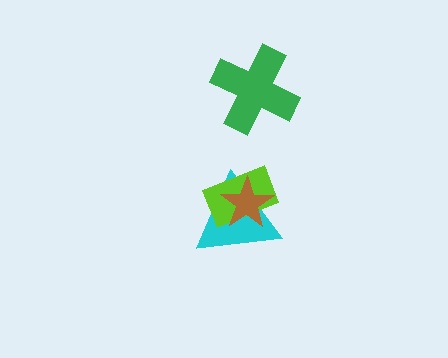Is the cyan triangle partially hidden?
Yes, it is partially covered by another shape.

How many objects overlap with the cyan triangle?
2 objects overlap with the cyan triangle.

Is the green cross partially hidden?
No, no other shape covers it.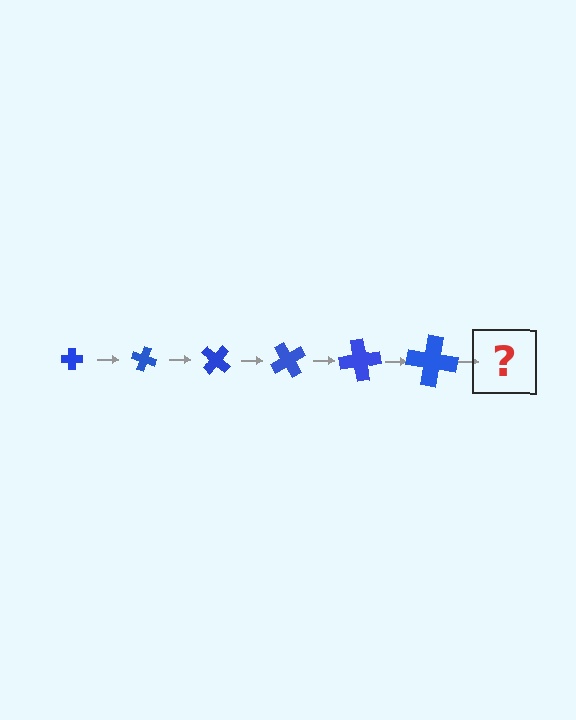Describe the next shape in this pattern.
It should be a cross, larger than the previous one and rotated 120 degrees from the start.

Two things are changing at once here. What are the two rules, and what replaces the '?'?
The two rules are that the cross grows larger each step and it rotates 20 degrees each step. The '?' should be a cross, larger than the previous one and rotated 120 degrees from the start.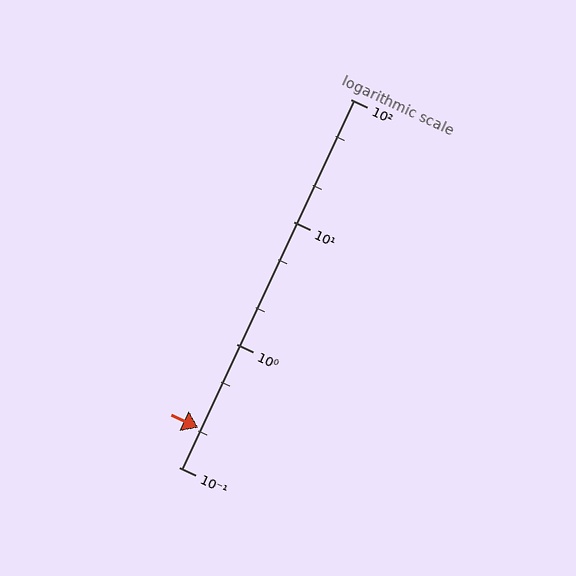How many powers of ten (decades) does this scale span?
The scale spans 3 decades, from 0.1 to 100.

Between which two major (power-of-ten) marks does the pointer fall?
The pointer is between 0.1 and 1.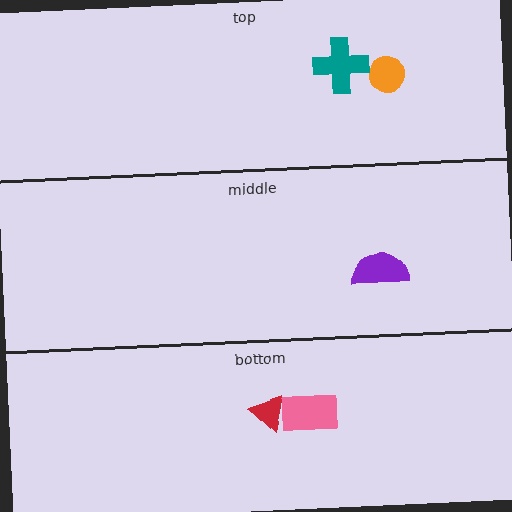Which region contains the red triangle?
The bottom region.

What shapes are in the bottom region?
The pink rectangle, the red triangle.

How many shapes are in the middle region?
1.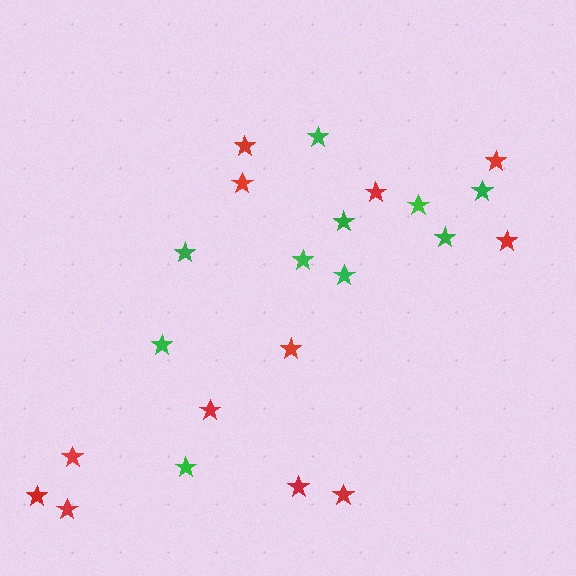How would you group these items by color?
There are 2 groups: one group of red stars (12) and one group of green stars (10).